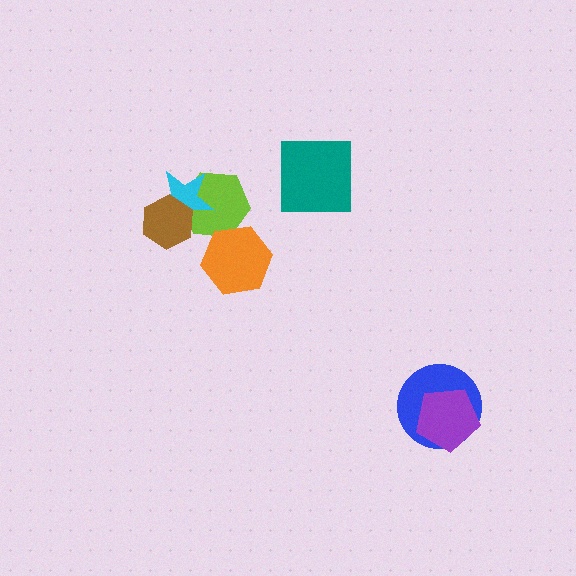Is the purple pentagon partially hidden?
No, no other shape covers it.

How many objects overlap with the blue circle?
1 object overlaps with the blue circle.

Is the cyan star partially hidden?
Yes, it is partially covered by another shape.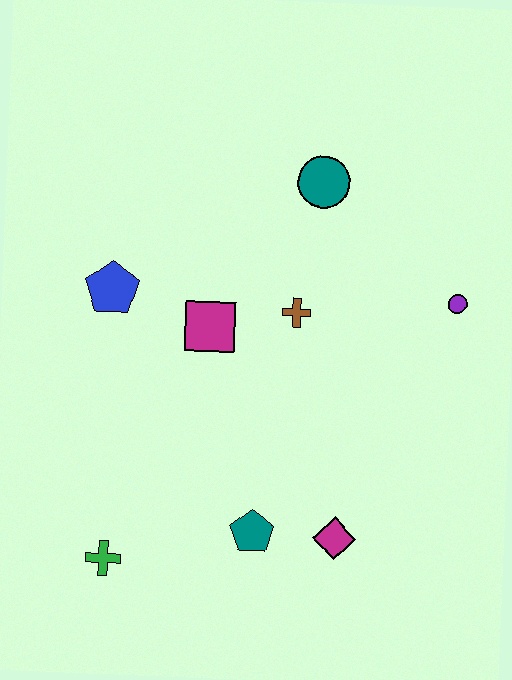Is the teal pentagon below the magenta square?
Yes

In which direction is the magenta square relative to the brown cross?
The magenta square is to the left of the brown cross.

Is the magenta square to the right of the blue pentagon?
Yes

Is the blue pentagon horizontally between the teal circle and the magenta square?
No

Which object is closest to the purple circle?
The brown cross is closest to the purple circle.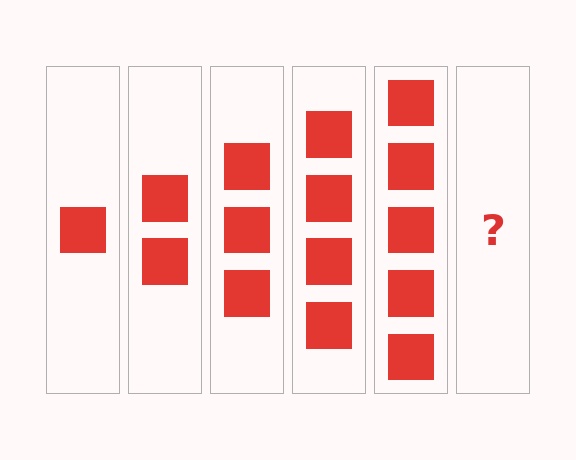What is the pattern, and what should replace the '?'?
The pattern is that each step adds one more square. The '?' should be 6 squares.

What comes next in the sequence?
The next element should be 6 squares.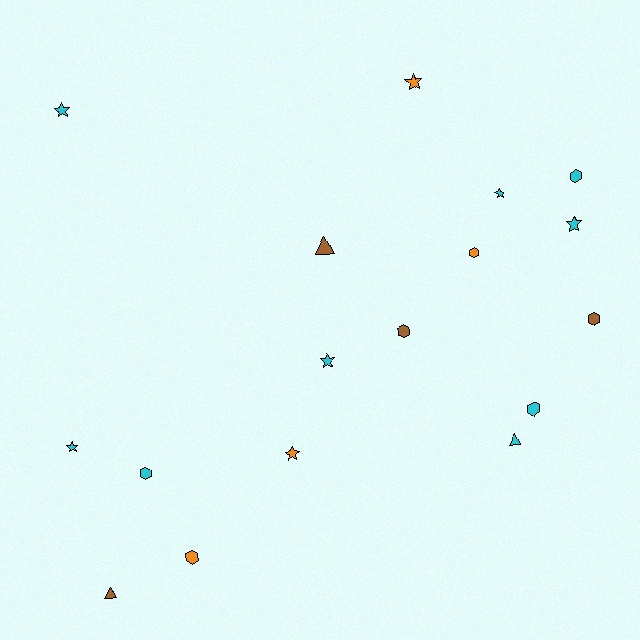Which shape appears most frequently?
Hexagon, with 7 objects.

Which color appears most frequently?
Cyan, with 9 objects.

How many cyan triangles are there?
There is 1 cyan triangle.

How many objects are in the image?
There are 17 objects.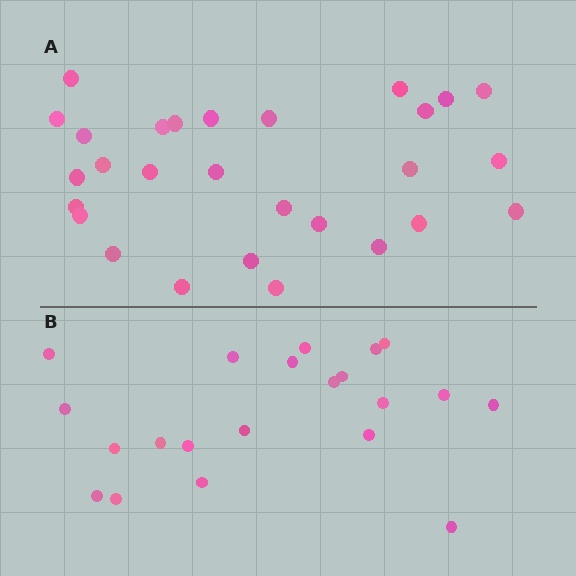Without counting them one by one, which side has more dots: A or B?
Region A (the top region) has more dots.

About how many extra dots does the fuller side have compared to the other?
Region A has roughly 8 or so more dots than region B.